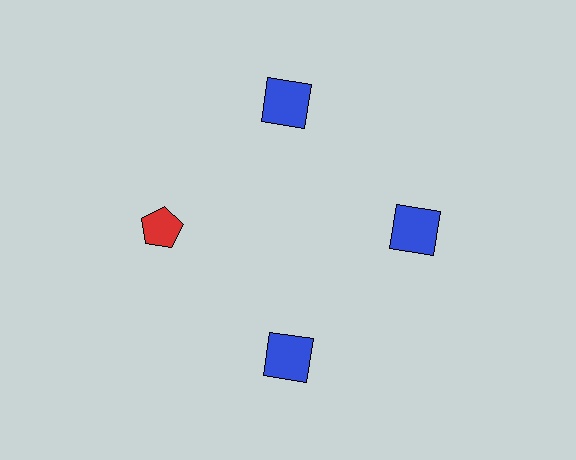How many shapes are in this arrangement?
There are 4 shapes arranged in a ring pattern.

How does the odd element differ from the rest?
It differs in both color (red instead of blue) and shape (pentagon instead of square).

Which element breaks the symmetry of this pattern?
The red pentagon at roughly the 9 o'clock position breaks the symmetry. All other shapes are blue squares.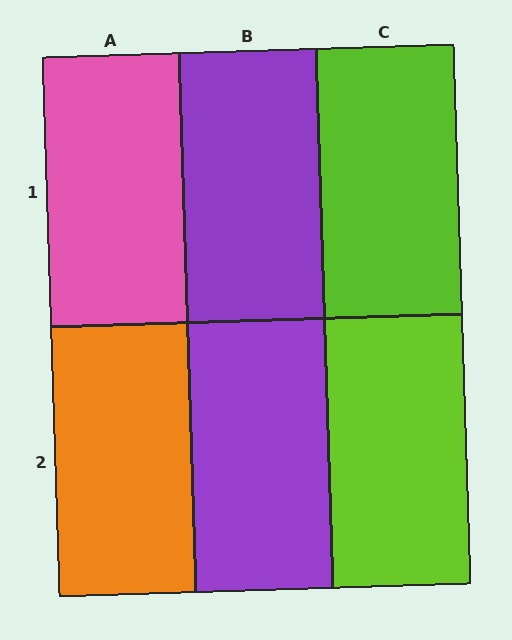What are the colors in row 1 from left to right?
Pink, purple, lime.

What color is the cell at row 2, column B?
Purple.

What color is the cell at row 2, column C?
Lime.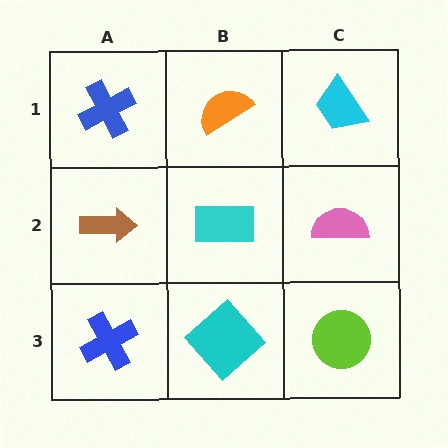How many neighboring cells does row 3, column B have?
3.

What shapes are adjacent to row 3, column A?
A brown arrow (row 2, column A), a cyan diamond (row 3, column B).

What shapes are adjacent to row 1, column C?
A pink semicircle (row 2, column C), an orange semicircle (row 1, column B).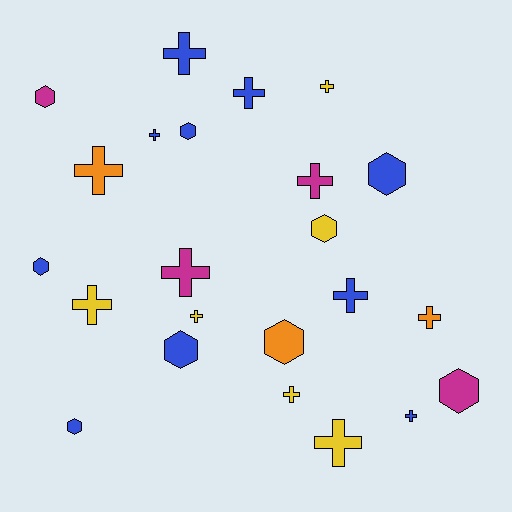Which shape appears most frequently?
Cross, with 14 objects.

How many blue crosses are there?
There are 5 blue crosses.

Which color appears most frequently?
Blue, with 10 objects.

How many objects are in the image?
There are 23 objects.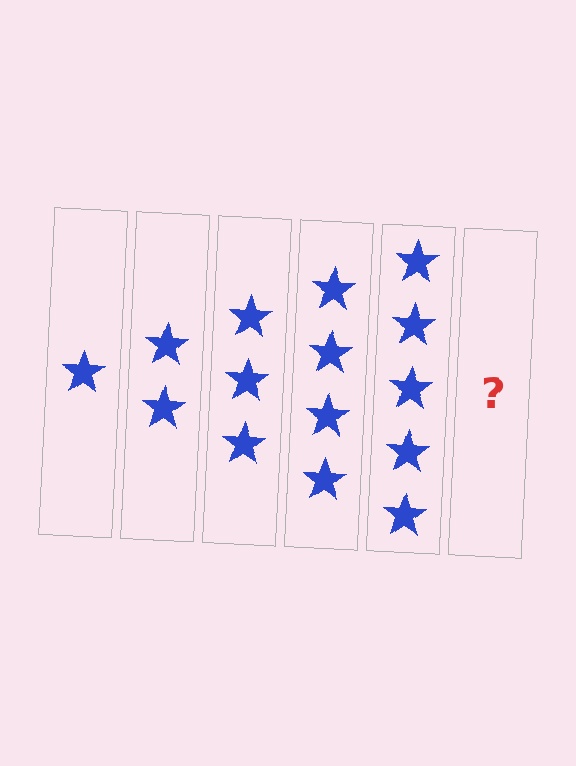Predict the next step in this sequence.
The next step is 6 stars.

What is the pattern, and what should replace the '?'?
The pattern is that each step adds one more star. The '?' should be 6 stars.